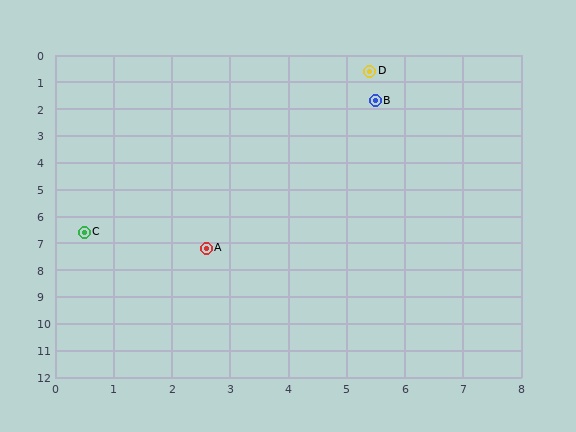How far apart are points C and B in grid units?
Points C and B are about 7.0 grid units apart.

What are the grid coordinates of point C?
Point C is at approximately (0.5, 6.6).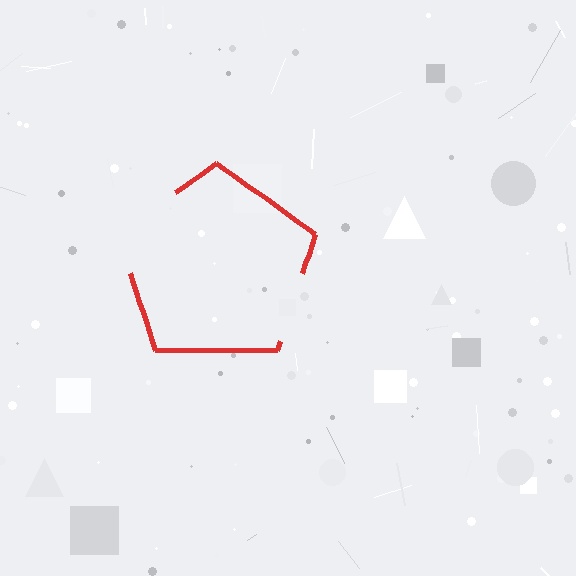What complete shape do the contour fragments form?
The contour fragments form a pentagon.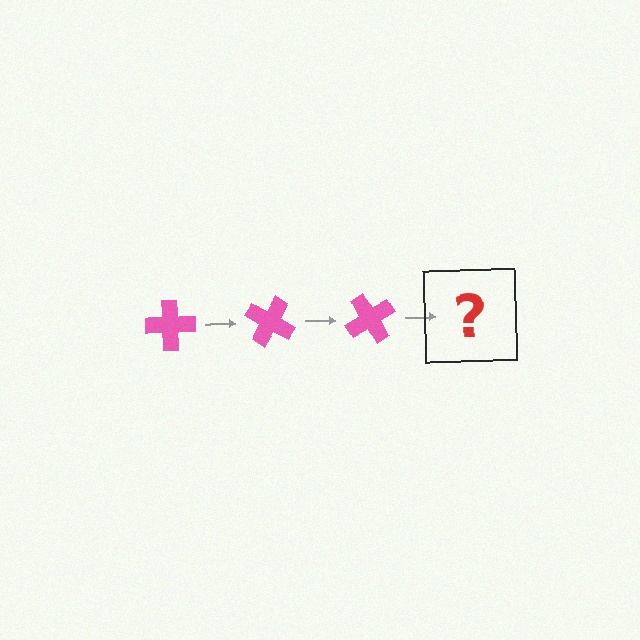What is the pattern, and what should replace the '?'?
The pattern is that the cross rotates 30 degrees each step. The '?' should be a pink cross rotated 90 degrees.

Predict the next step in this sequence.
The next step is a pink cross rotated 90 degrees.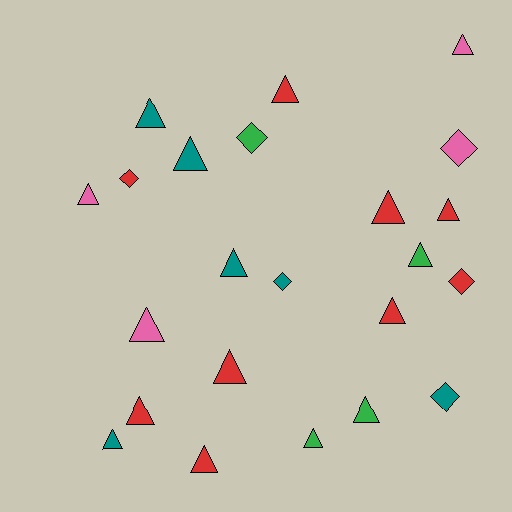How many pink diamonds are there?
There is 1 pink diamond.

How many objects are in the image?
There are 23 objects.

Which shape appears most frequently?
Triangle, with 17 objects.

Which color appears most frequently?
Red, with 9 objects.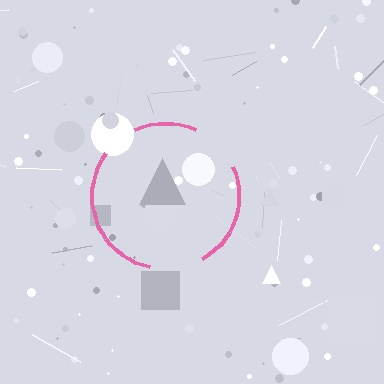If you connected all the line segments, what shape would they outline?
They would outline a circle.